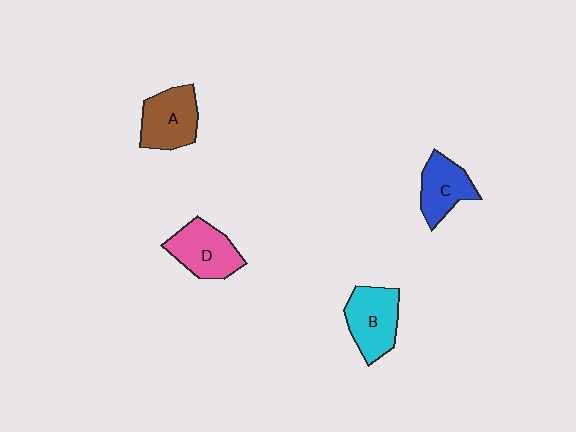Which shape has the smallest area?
Shape C (blue).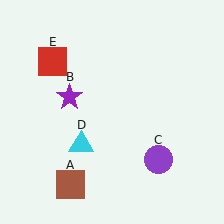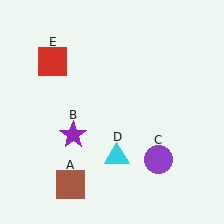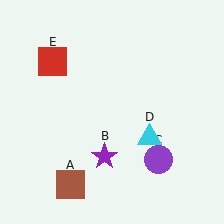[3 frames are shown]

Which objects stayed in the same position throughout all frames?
Brown square (object A) and purple circle (object C) and red square (object E) remained stationary.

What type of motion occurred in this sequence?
The purple star (object B), cyan triangle (object D) rotated counterclockwise around the center of the scene.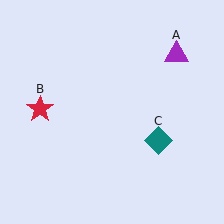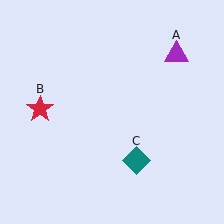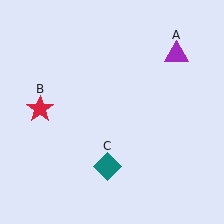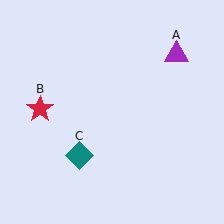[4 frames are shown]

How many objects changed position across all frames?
1 object changed position: teal diamond (object C).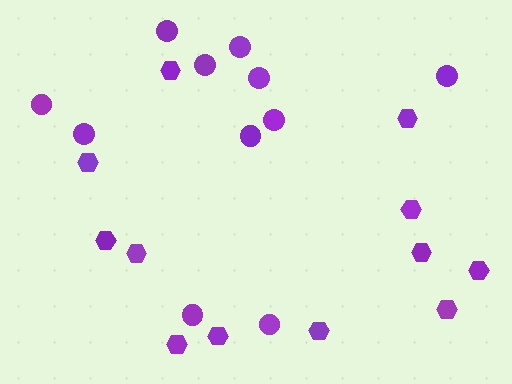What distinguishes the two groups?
There are 2 groups: one group of hexagons (12) and one group of circles (11).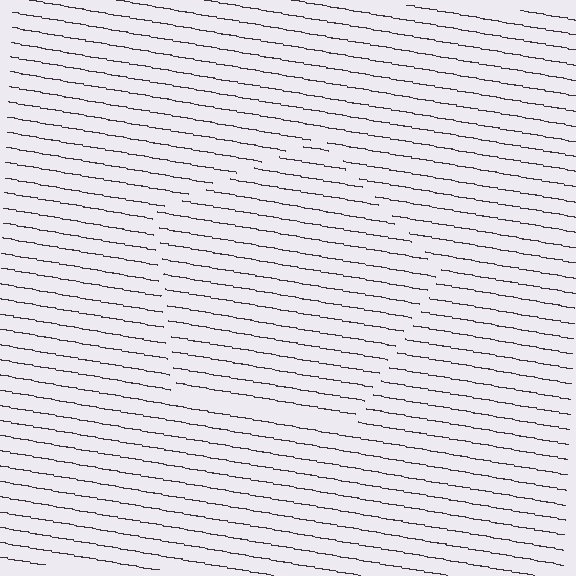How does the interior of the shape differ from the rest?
The interior of the shape contains the same grating, shifted by half a period — the contour is defined by the phase discontinuity where line-ends from the inner and outer gratings abut.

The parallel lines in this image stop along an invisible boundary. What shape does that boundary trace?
An illusory pentagon. The interior of the shape contains the same grating, shifted by half a period — the contour is defined by the phase discontinuity where line-ends from the inner and outer gratings abut.